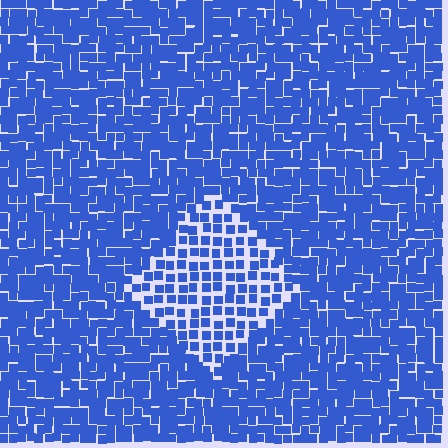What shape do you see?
I see a diamond.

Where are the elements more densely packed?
The elements are more densely packed outside the diamond boundary.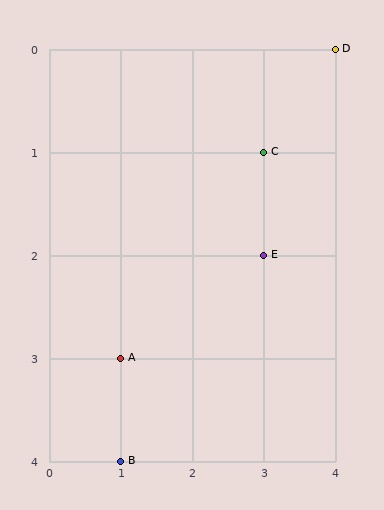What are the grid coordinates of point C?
Point C is at grid coordinates (3, 1).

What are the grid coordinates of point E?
Point E is at grid coordinates (3, 2).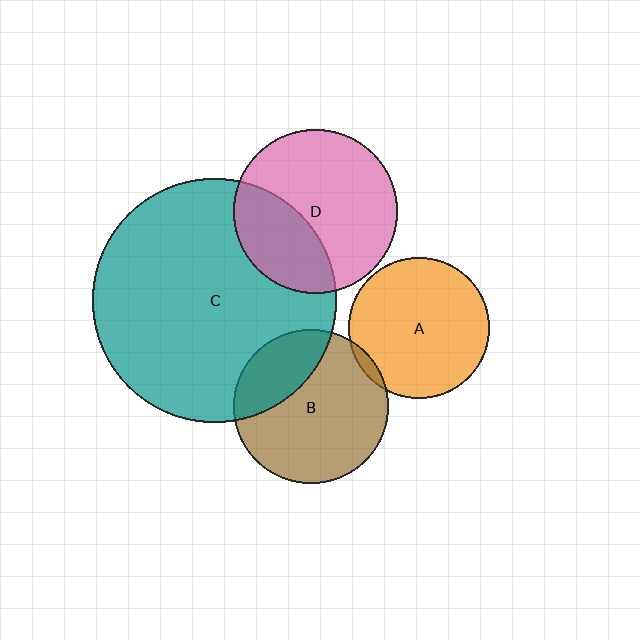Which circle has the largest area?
Circle C (teal).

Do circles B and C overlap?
Yes.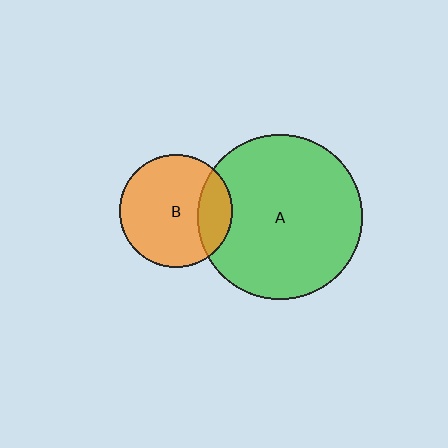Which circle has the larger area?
Circle A (green).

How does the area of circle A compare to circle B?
Approximately 2.1 times.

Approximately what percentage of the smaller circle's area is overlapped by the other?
Approximately 20%.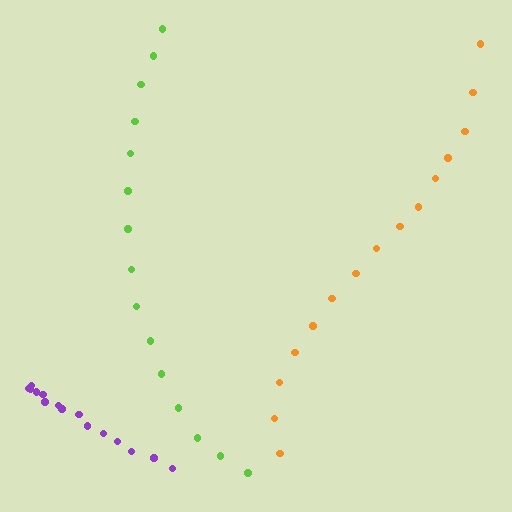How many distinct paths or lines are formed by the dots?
There are 3 distinct paths.